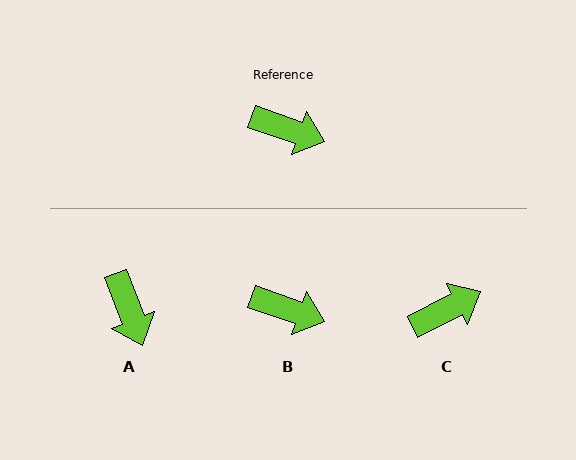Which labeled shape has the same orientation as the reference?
B.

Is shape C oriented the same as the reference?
No, it is off by about 47 degrees.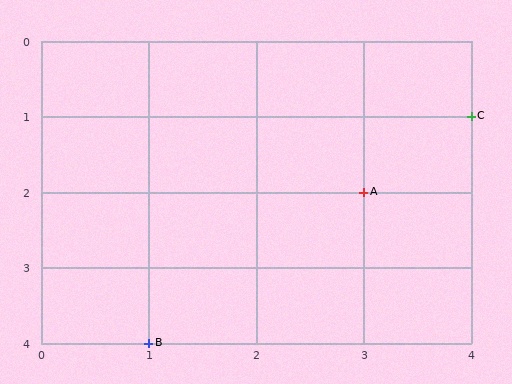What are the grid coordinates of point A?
Point A is at grid coordinates (3, 2).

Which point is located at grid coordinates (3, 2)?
Point A is at (3, 2).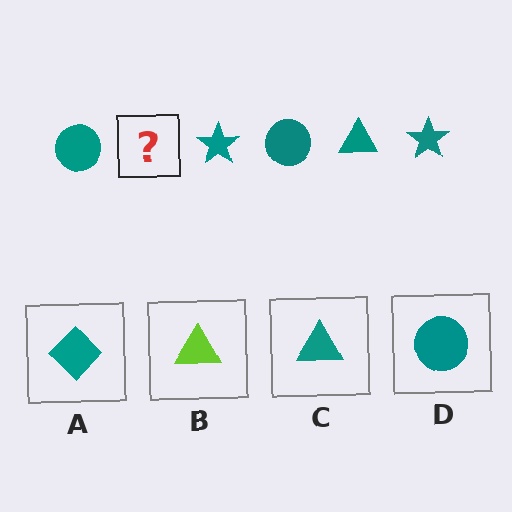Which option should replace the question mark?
Option C.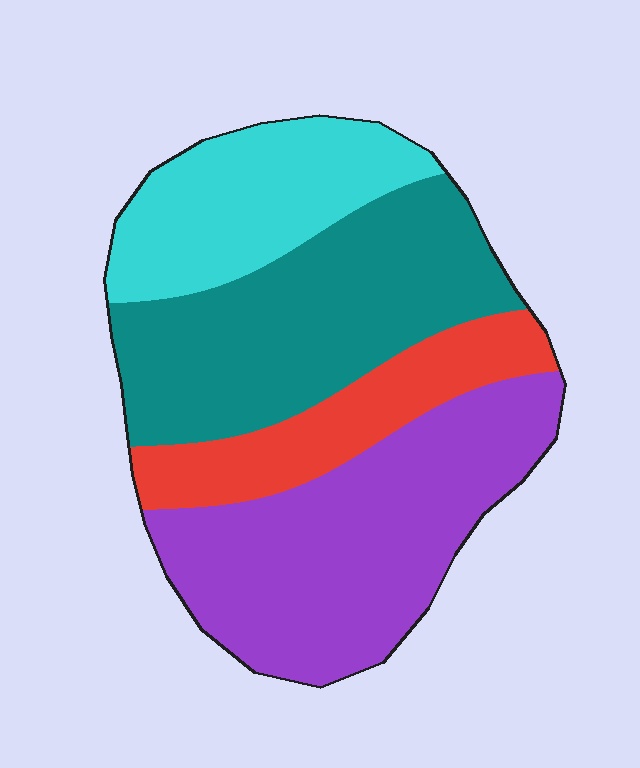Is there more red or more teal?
Teal.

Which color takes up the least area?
Red, at roughly 15%.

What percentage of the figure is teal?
Teal takes up about one third (1/3) of the figure.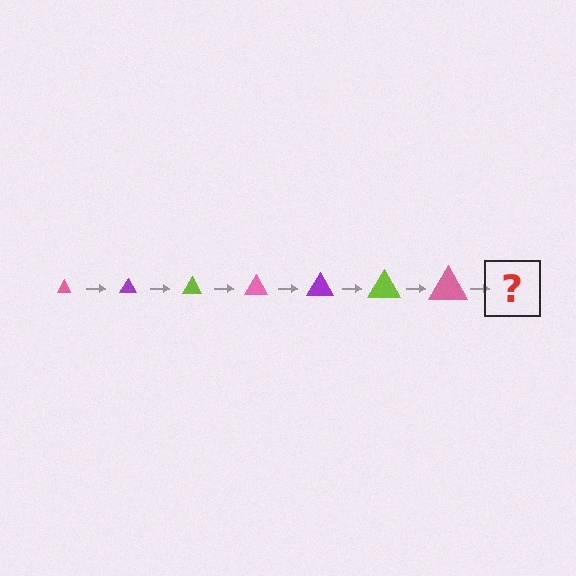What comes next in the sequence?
The next element should be a purple triangle, larger than the previous one.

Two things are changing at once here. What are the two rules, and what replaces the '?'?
The two rules are that the triangle grows larger each step and the color cycles through pink, purple, and lime. The '?' should be a purple triangle, larger than the previous one.